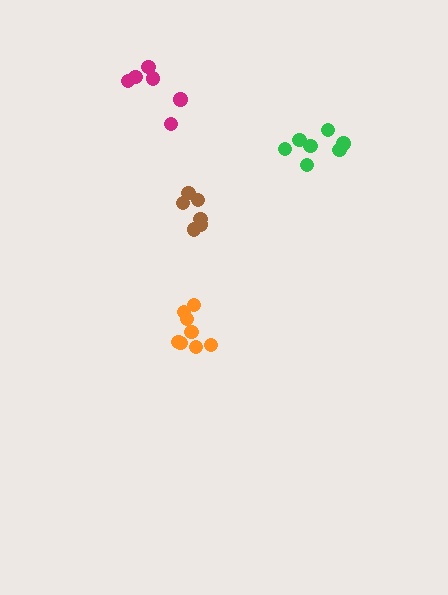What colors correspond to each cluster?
The clusters are colored: brown, green, orange, magenta.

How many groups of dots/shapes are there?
There are 4 groups.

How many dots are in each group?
Group 1: 6 dots, Group 2: 8 dots, Group 3: 8 dots, Group 4: 6 dots (28 total).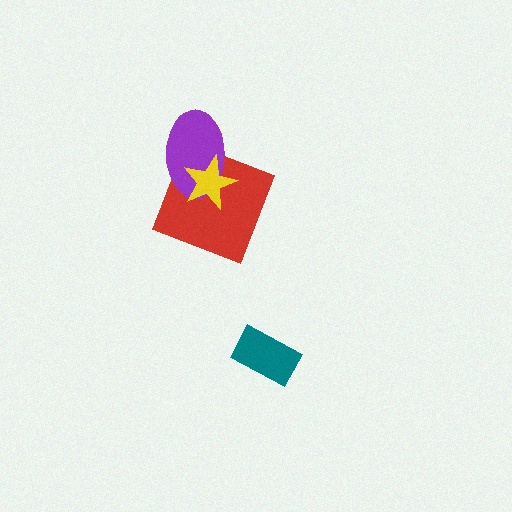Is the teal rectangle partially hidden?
No, no other shape covers it.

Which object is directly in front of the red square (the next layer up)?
The purple ellipse is directly in front of the red square.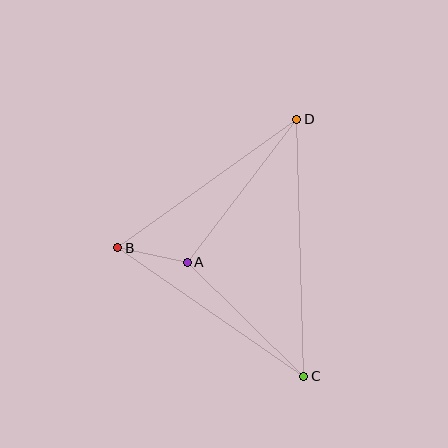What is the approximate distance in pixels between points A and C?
The distance between A and C is approximately 163 pixels.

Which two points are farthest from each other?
Points C and D are farthest from each other.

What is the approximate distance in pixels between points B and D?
The distance between B and D is approximately 220 pixels.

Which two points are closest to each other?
Points A and B are closest to each other.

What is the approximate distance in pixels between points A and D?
The distance between A and D is approximately 180 pixels.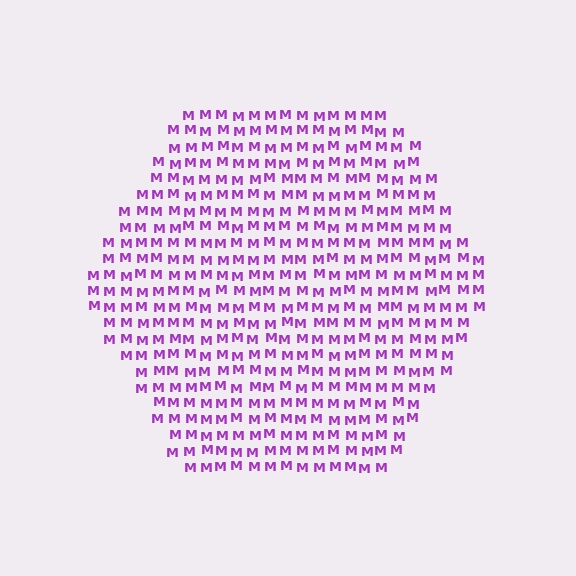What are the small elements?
The small elements are letter M's.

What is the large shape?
The large shape is a hexagon.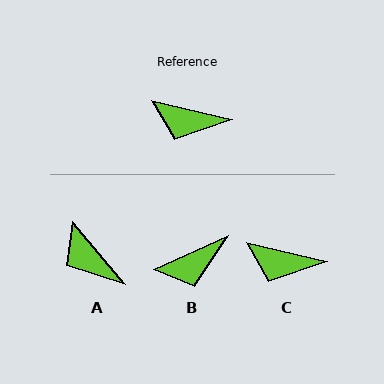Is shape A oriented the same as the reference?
No, it is off by about 37 degrees.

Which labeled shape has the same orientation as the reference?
C.